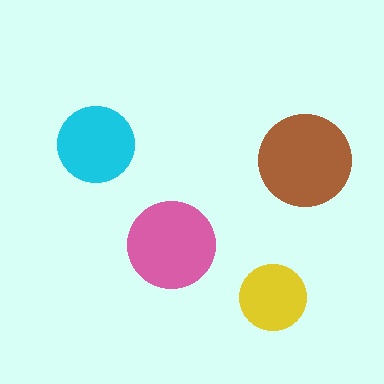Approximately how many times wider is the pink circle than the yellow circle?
About 1.5 times wider.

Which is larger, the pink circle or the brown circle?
The brown one.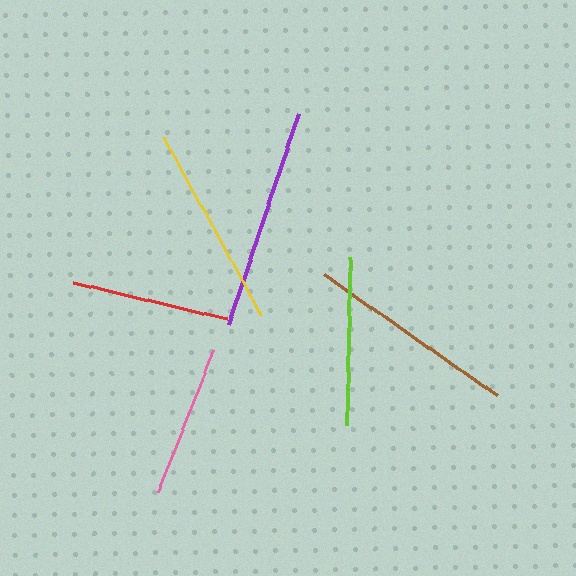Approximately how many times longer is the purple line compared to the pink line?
The purple line is approximately 1.5 times the length of the pink line.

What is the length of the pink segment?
The pink segment is approximately 153 pixels long.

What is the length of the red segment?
The red segment is approximately 158 pixels long.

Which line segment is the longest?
The purple line is the longest at approximately 222 pixels.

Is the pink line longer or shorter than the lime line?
The lime line is longer than the pink line.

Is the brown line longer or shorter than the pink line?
The brown line is longer than the pink line.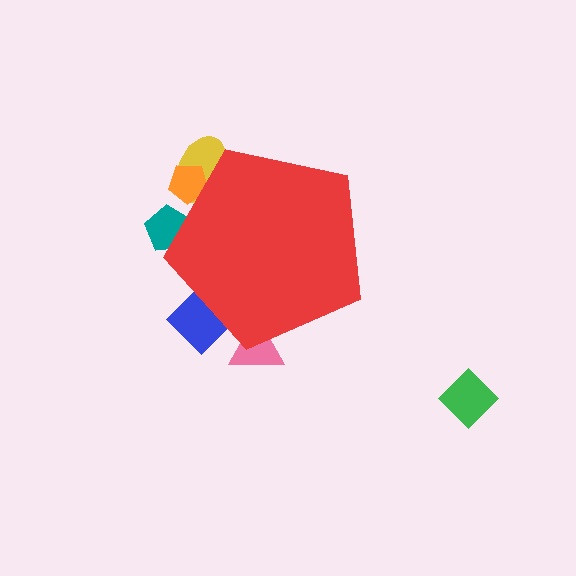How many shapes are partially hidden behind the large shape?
5 shapes are partially hidden.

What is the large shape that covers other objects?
A red pentagon.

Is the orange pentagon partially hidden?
Yes, the orange pentagon is partially hidden behind the red pentagon.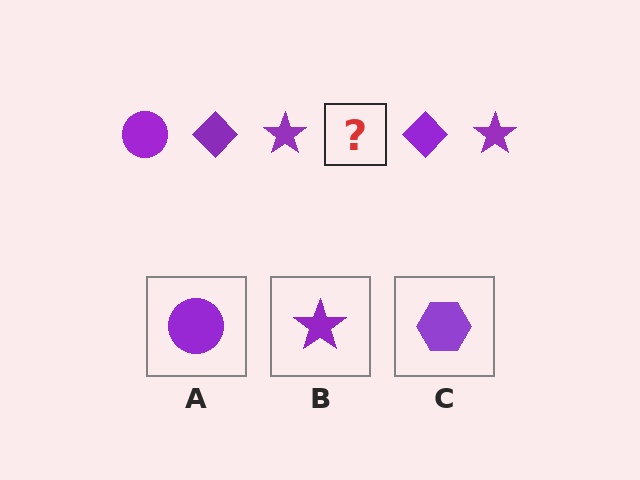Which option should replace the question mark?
Option A.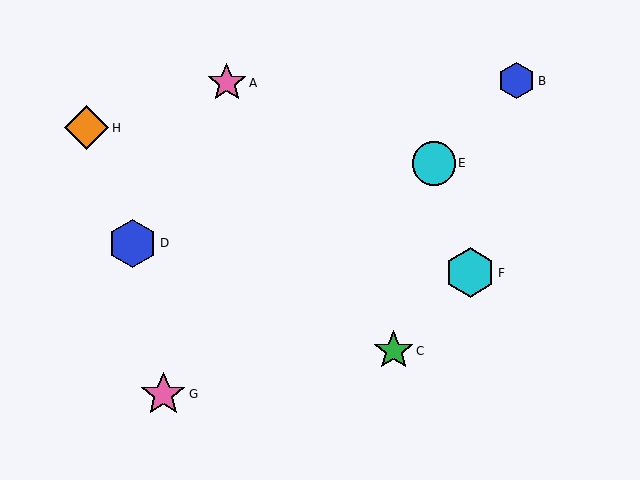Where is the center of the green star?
The center of the green star is at (393, 351).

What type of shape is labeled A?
Shape A is a pink star.